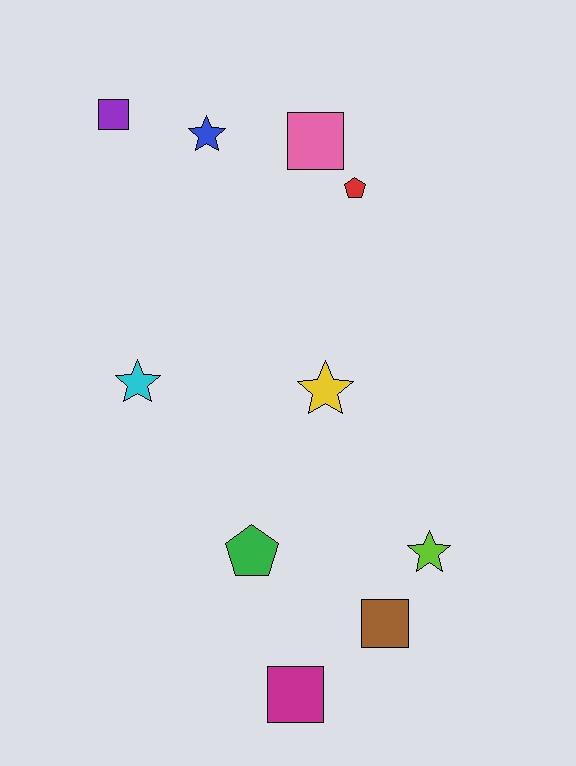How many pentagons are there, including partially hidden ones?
There are 2 pentagons.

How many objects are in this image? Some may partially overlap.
There are 10 objects.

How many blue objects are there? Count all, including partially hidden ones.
There is 1 blue object.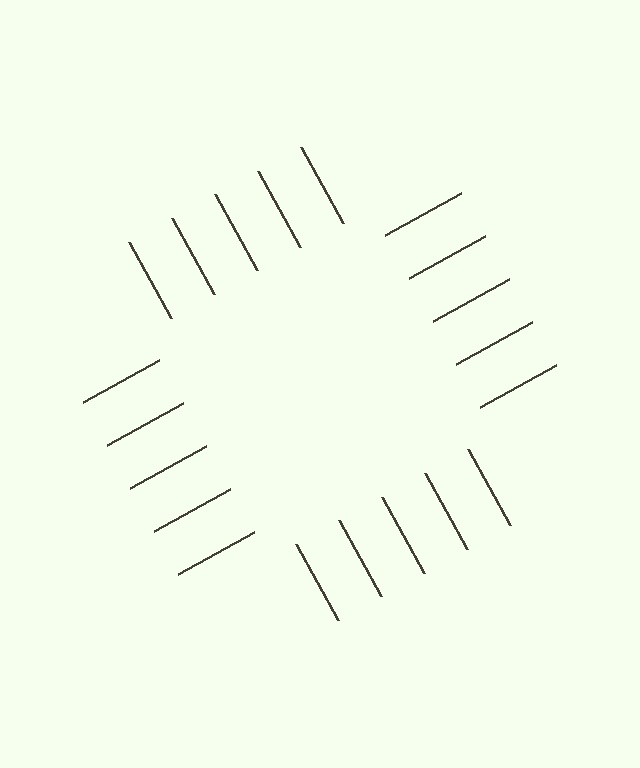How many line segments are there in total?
20 — 5 along each of the 4 edges.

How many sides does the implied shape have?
4 sides — the line-ends trace a square.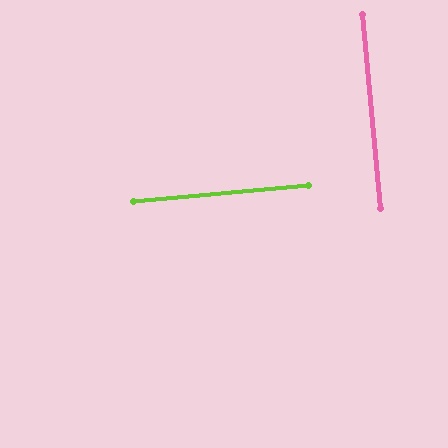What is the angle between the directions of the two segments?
Approximately 90 degrees.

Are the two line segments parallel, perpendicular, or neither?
Perpendicular — they meet at approximately 90°.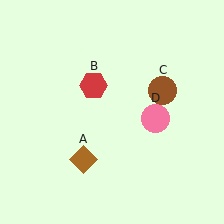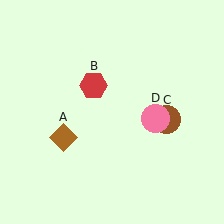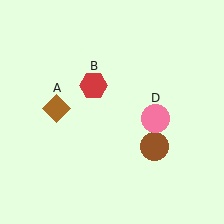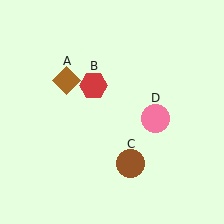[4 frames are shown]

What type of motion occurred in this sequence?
The brown diamond (object A), brown circle (object C) rotated clockwise around the center of the scene.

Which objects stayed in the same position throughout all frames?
Red hexagon (object B) and pink circle (object D) remained stationary.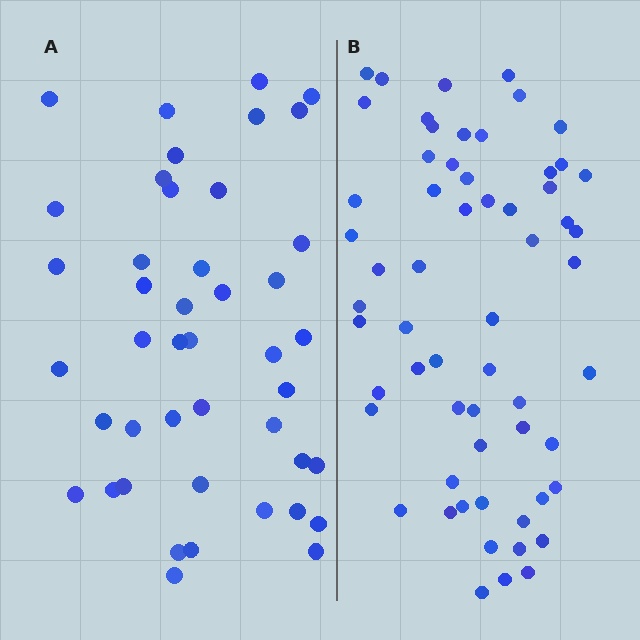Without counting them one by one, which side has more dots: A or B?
Region B (the right region) has more dots.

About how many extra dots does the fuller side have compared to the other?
Region B has approximately 15 more dots than region A.